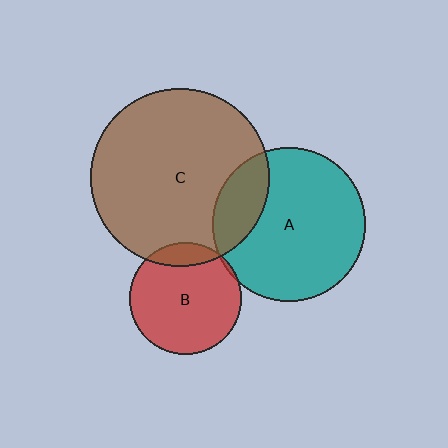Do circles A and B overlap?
Yes.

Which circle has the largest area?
Circle C (brown).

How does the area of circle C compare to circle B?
Approximately 2.6 times.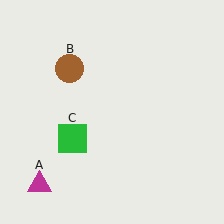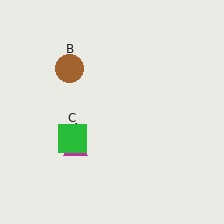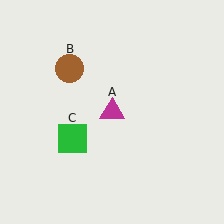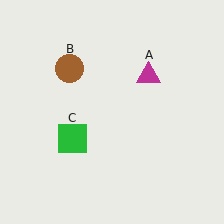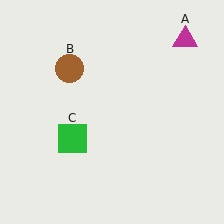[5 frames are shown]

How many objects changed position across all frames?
1 object changed position: magenta triangle (object A).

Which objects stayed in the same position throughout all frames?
Brown circle (object B) and green square (object C) remained stationary.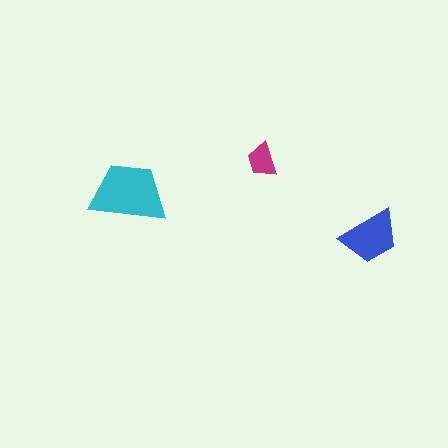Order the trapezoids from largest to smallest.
the cyan one, the blue one, the magenta one.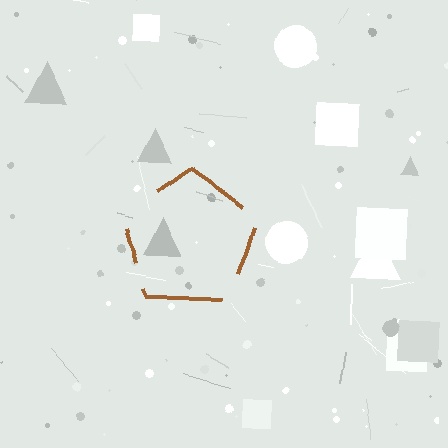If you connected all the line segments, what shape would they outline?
They would outline a pentagon.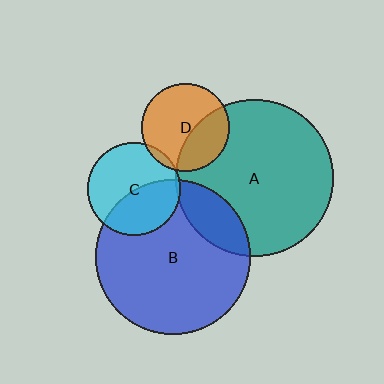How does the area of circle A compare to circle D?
Approximately 3.2 times.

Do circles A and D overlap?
Yes.